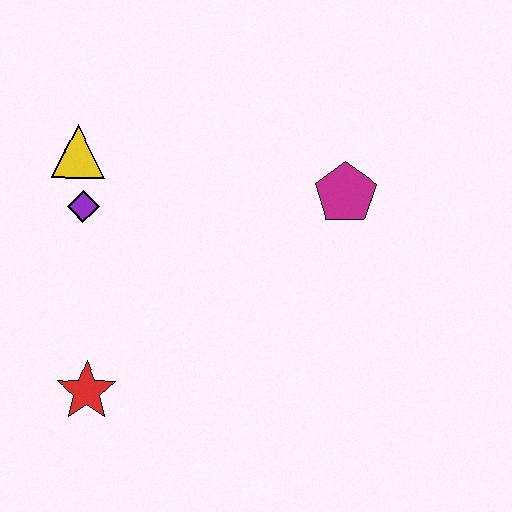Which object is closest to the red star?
The purple diamond is closest to the red star.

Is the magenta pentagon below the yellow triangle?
Yes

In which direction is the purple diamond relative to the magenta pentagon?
The purple diamond is to the left of the magenta pentagon.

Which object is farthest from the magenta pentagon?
The red star is farthest from the magenta pentagon.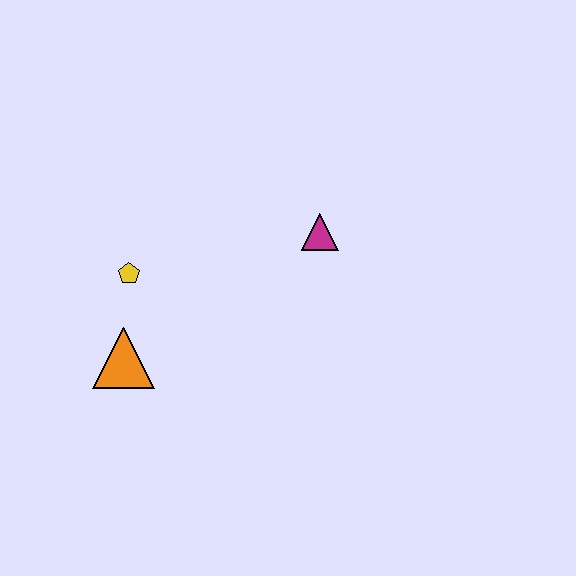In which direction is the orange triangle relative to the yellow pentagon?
The orange triangle is below the yellow pentagon.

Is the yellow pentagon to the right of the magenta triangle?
No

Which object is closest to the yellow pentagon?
The orange triangle is closest to the yellow pentagon.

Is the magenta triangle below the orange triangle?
No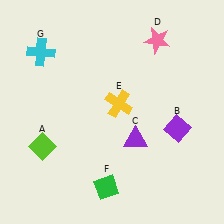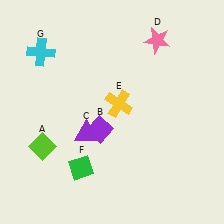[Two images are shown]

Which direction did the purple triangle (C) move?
The purple triangle (C) moved left.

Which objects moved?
The objects that moved are: the purple diamond (B), the purple triangle (C), the green diamond (F).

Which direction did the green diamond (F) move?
The green diamond (F) moved left.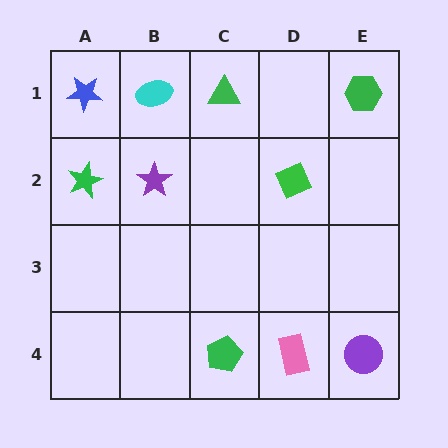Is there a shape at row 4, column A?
No, that cell is empty.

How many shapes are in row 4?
3 shapes.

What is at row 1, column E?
A green hexagon.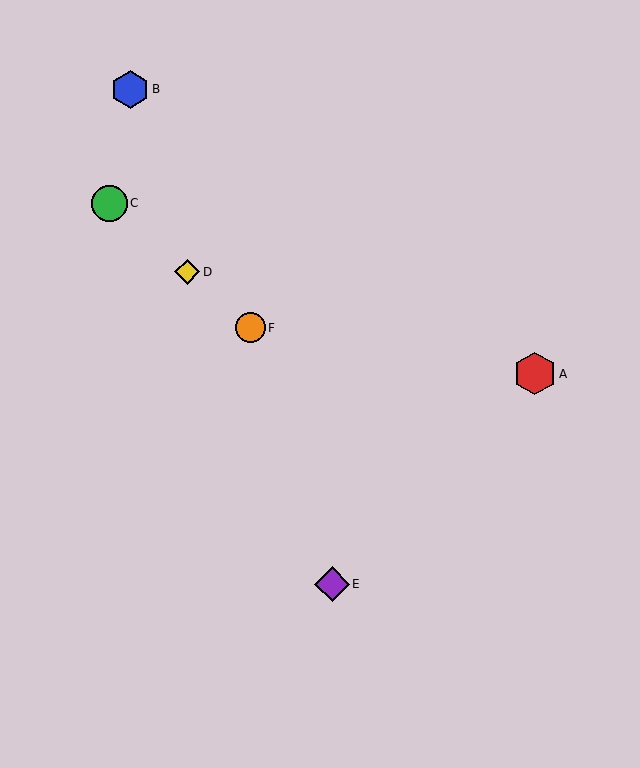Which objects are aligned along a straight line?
Objects C, D, F are aligned along a straight line.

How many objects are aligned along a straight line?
3 objects (C, D, F) are aligned along a straight line.